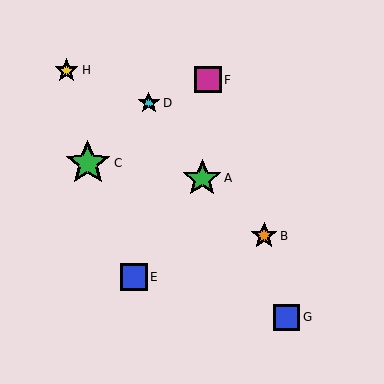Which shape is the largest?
The green star (labeled C) is the largest.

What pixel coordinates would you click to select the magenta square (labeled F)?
Click at (208, 80) to select the magenta square F.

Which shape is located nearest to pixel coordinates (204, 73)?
The magenta square (labeled F) at (208, 80) is nearest to that location.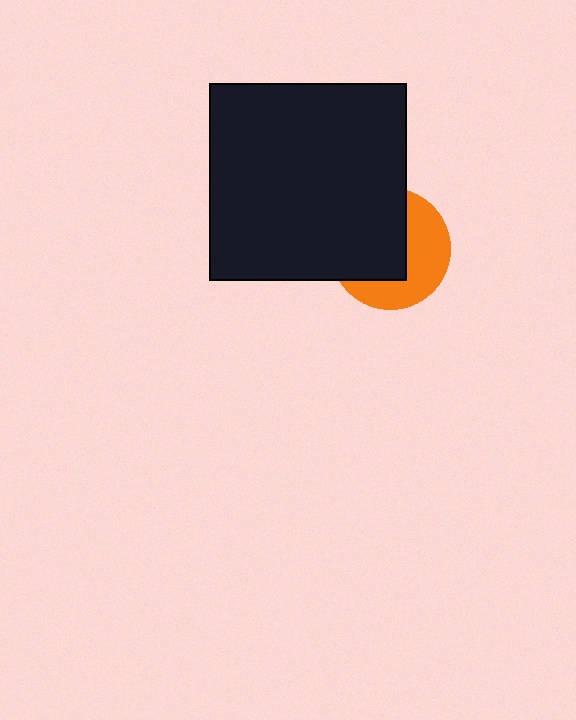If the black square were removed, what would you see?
You would see the complete orange circle.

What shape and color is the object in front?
The object in front is a black square.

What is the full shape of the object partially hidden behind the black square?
The partially hidden object is an orange circle.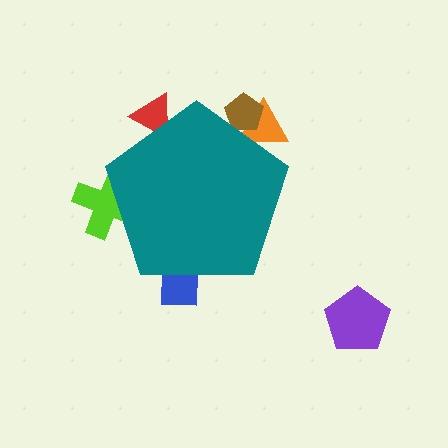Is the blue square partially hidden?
Yes, the blue square is partially hidden behind the teal pentagon.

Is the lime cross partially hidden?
Yes, the lime cross is partially hidden behind the teal pentagon.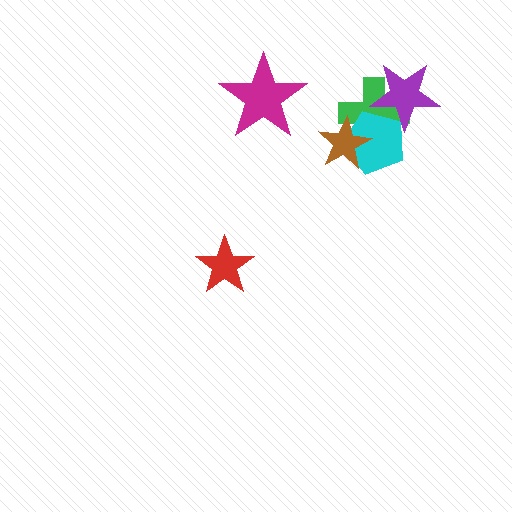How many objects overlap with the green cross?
3 objects overlap with the green cross.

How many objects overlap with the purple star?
2 objects overlap with the purple star.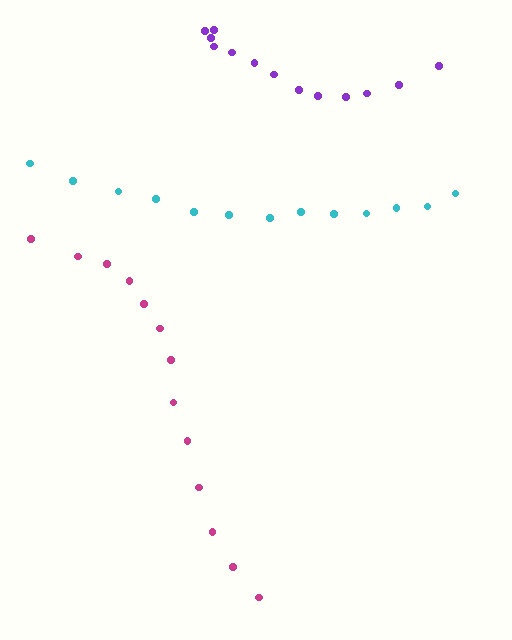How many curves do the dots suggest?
There are 3 distinct paths.